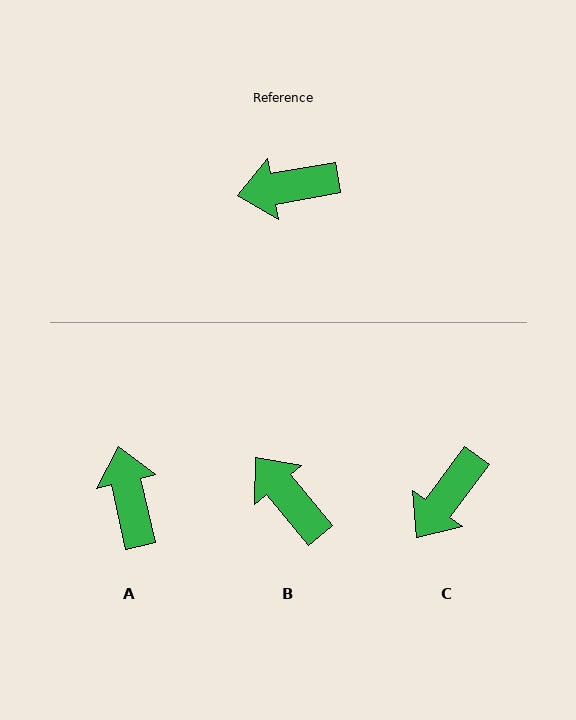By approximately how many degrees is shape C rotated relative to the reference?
Approximately 44 degrees counter-clockwise.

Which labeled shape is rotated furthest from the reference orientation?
A, about 87 degrees away.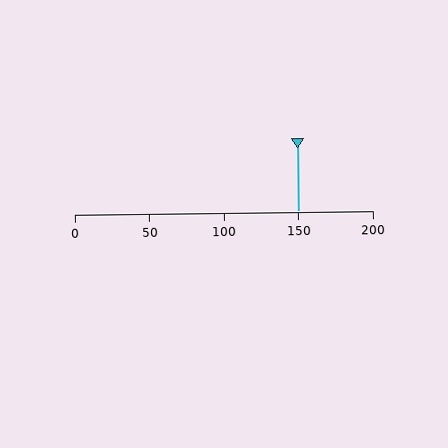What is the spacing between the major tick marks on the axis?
The major ticks are spaced 50 apart.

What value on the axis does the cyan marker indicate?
The marker indicates approximately 150.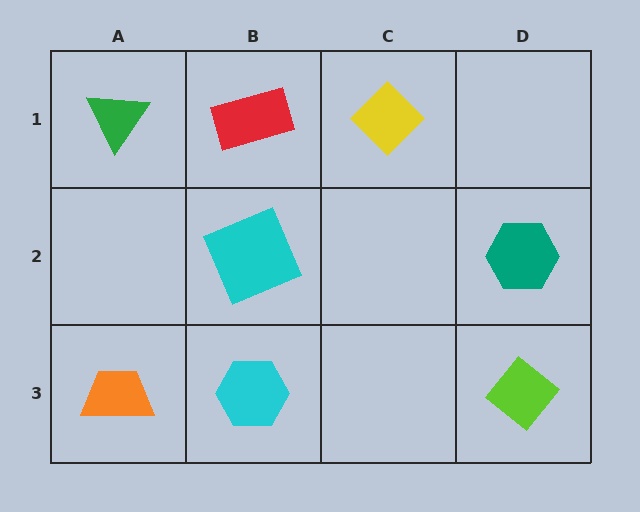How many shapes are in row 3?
3 shapes.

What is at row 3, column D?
A lime diamond.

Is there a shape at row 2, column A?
No, that cell is empty.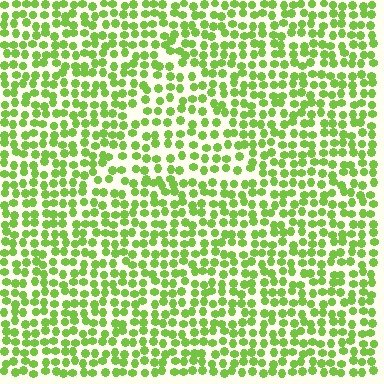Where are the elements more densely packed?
The elements are more densely packed outside the triangle boundary.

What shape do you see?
I see a triangle.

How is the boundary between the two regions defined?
The boundary is defined by a change in element density (approximately 1.4x ratio). All elements are the same color, size, and shape.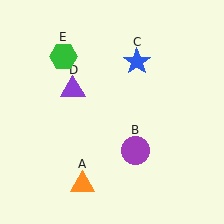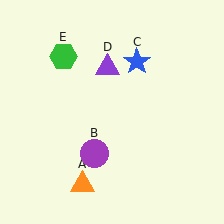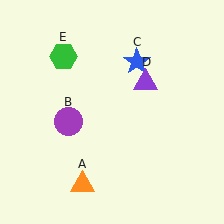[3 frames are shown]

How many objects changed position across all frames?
2 objects changed position: purple circle (object B), purple triangle (object D).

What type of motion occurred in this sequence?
The purple circle (object B), purple triangle (object D) rotated clockwise around the center of the scene.